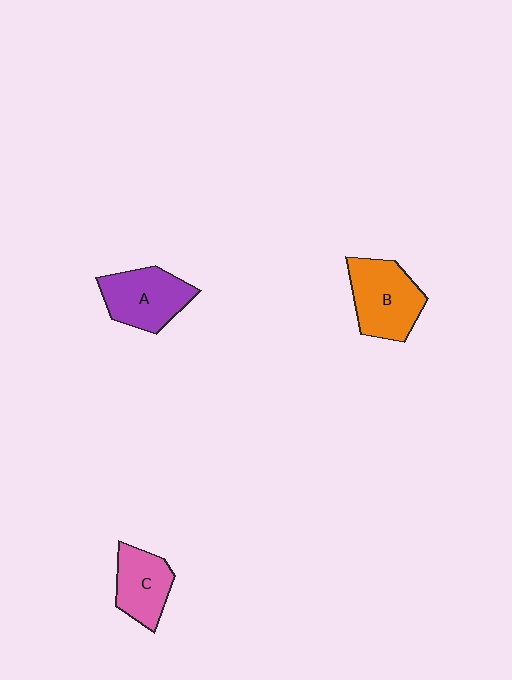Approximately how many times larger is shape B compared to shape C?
Approximately 1.4 times.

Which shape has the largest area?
Shape B (orange).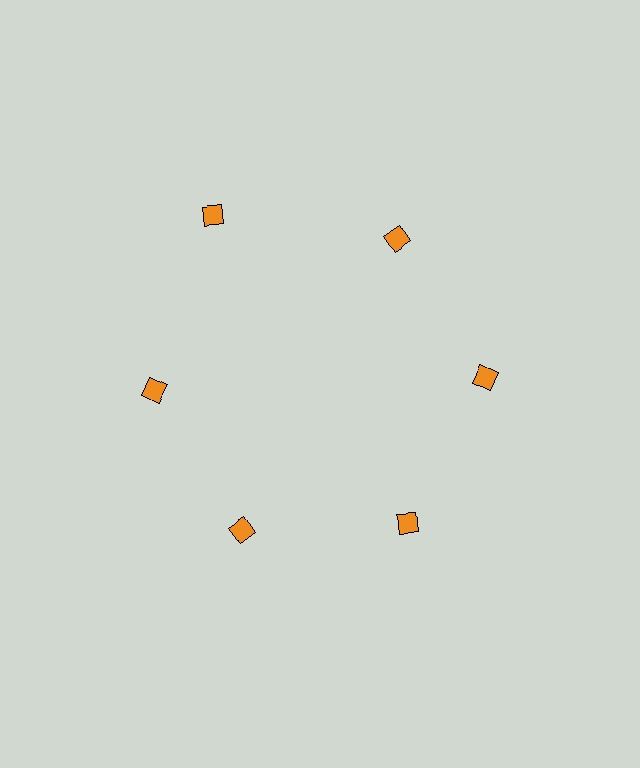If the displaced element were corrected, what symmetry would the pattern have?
It would have 6-fold rotational symmetry — the pattern would map onto itself every 60 degrees.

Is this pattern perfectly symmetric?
No. The 6 orange diamonds are arranged in a ring, but one element near the 11 o'clock position is pushed outward from the center, breaking the 6-fold rotational symmetry.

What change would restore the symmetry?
The symmetry would be restored by moving it inward, back onto the ring so that all 6 diamonds sit at equal angles and equal distance from the center.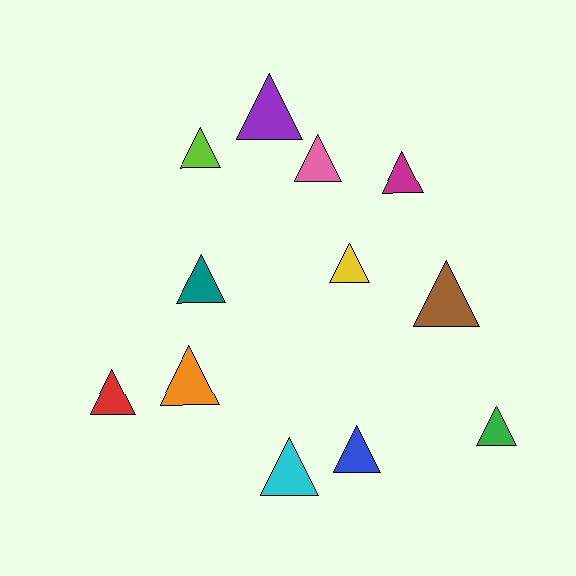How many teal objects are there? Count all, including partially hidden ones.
There is 1 teal object.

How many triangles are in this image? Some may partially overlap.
There are 12 triangles.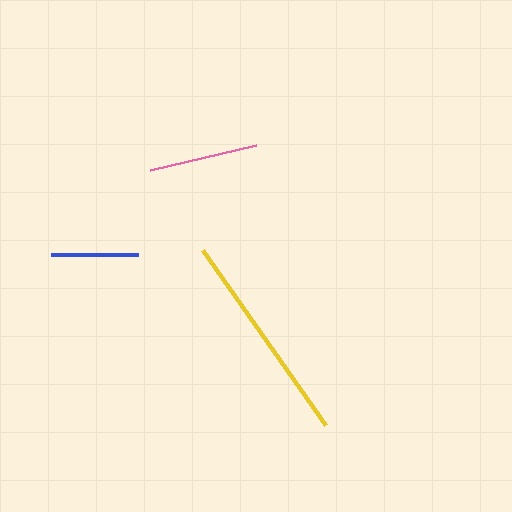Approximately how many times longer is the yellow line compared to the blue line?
The yellow line is approximately 2.5 times the length of the blue line.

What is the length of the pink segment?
The pink segment is approximately 109 pixels long.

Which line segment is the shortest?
The blue line is the shortest at approximately 87 pixels.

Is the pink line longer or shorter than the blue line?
The pink line is longer than the blue line.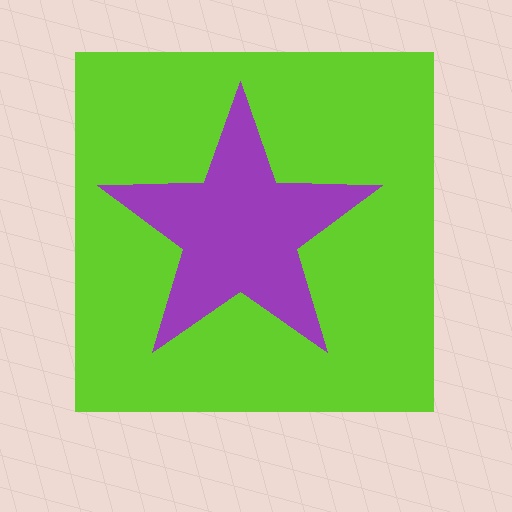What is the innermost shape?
The purple star.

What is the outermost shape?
The lime square.